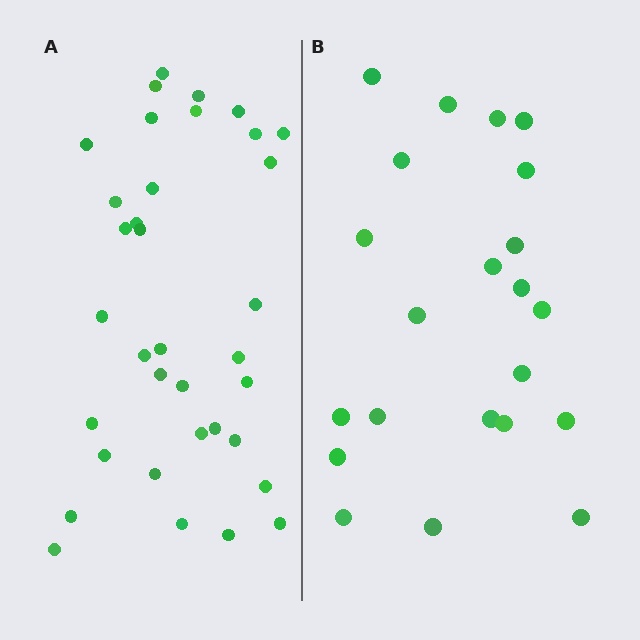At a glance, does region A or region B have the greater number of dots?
Region A (the left region) has more dots.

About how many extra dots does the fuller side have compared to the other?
Region A has approximately 15 more dots than region B.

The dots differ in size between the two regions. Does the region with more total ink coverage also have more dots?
No. Region B has more total ink coverage because its dots are larger, but region A actually contains more individual dots. Total area can be misleading — the number of items is what matters here.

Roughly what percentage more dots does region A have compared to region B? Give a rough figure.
About 60% more.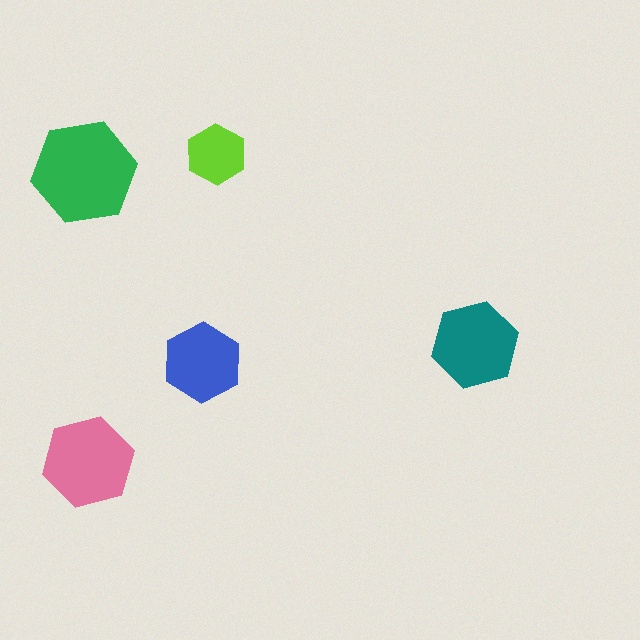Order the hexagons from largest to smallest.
the green one, the pink one, the teal one, the blue one, the lime one.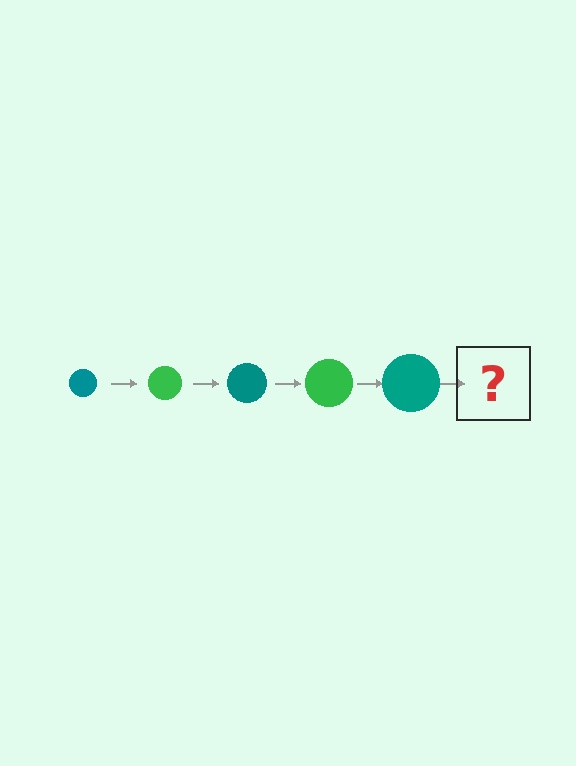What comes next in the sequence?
The next element should be a green circle, larger than the previous one.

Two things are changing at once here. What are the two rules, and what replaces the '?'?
The two rules are that the circle grows larger each step and the color cycles through teal and green. The '?' should be a green circle, larger than the previous one.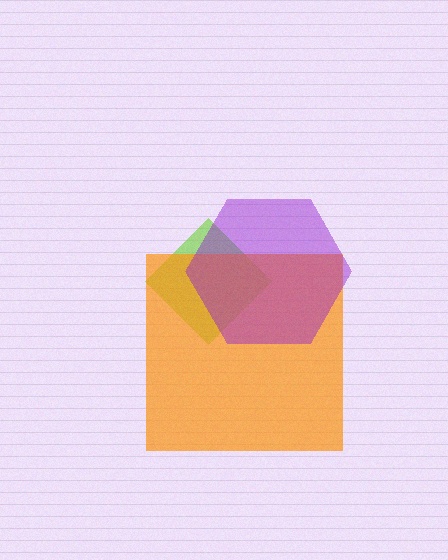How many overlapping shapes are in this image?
There are 3 overlapping shapes in the image.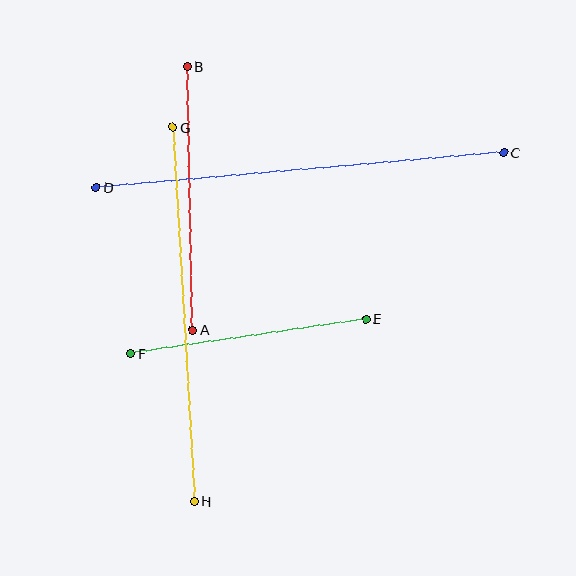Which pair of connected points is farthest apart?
Points C and D are farthest apart.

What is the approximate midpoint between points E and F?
The midpoint is at approximately (248, 336) pixels.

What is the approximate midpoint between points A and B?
The midpoint is at approximately (190, 198) pixels.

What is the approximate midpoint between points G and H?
The midpoint is at approximately (184, 314) pixels.